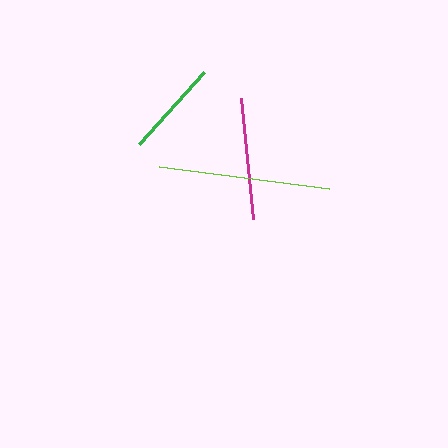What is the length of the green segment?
The green segment is approximately 97 pixels long.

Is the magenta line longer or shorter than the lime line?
The lime line is longer than the magenta line.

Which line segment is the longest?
The lime line is the longest at approximately 171 pixels.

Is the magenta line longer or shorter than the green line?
The magenta line is longer than the green line.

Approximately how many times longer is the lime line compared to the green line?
The lime line is approximately 1.8 times the length of the green line.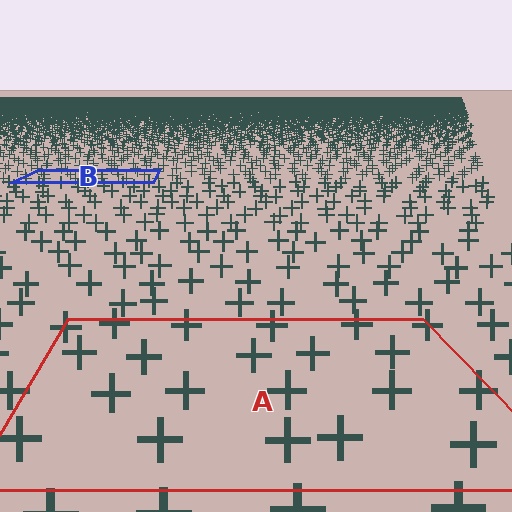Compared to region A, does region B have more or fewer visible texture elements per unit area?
Region B has more texture elements per unit area — they are packed more densely because it is farther away.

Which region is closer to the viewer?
Region A is closer. The texture elements there are larger and more spread out.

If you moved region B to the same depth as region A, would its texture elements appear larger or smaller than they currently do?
They would appear larger. At a closer depth, the same texture elements are projected at a bigger on-screen size.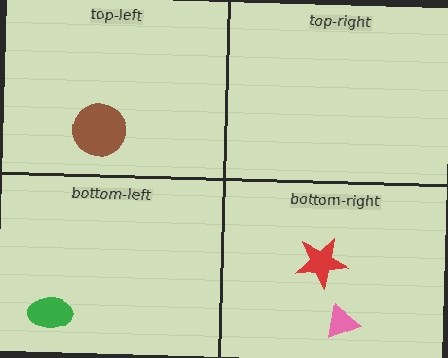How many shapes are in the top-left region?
1.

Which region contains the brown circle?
The top-left region.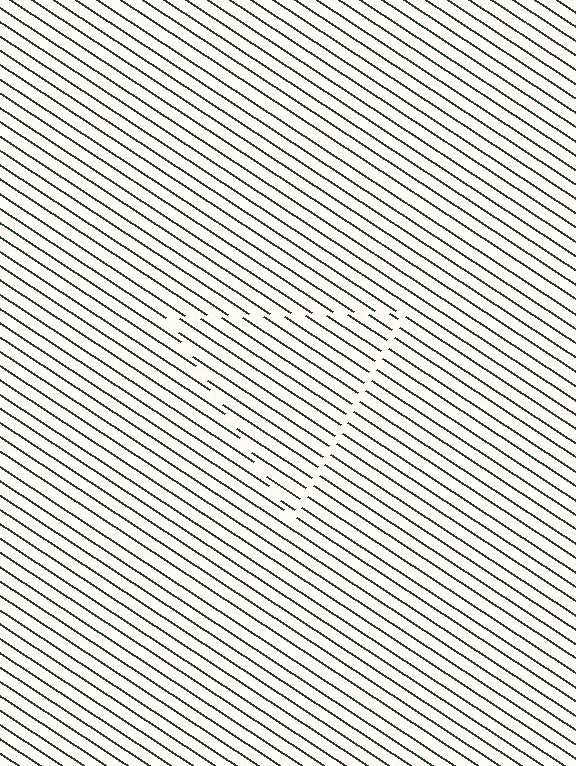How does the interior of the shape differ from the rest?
The interior of the shape contains the same grating, shifted by half a period — the contour is defined by the phase discontinuity where line-ends from the inner and outer gratings abut.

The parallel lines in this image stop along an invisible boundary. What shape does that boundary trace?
An illusory triangle. The interior of the shape contains the same grating, shifted by half a period — the contour is defined by the phase discontinuity where line-ends from the inner and outer gratings abut.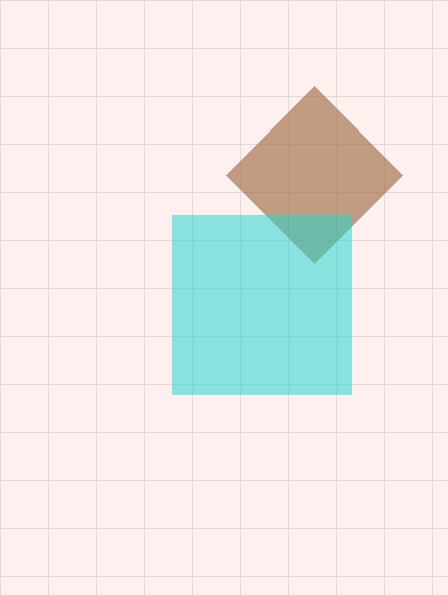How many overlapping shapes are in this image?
There are 2 overlapping shapes in the image.